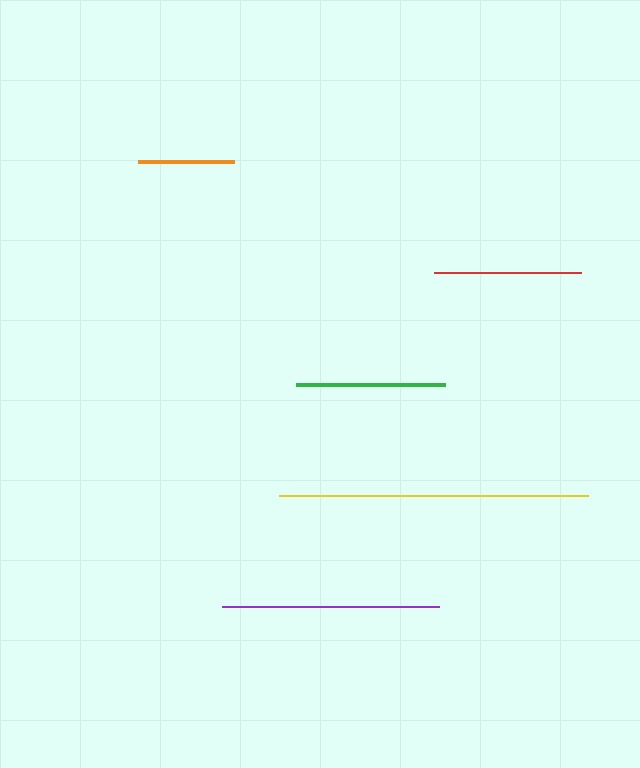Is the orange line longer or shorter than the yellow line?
The yellow line is longer than the orange line.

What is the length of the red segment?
The red segment is approximately 147 pixels long.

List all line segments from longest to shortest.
From longest to shortest: yellow, purple, green, red, orange.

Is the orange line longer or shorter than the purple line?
The purple line is longer than the orange line.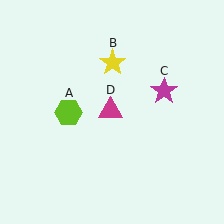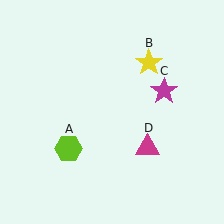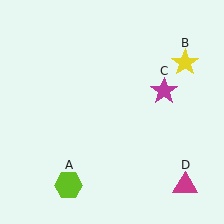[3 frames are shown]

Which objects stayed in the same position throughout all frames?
Magenta star (object C) remained stationary.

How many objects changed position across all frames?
3 objects changed position: lime hexagon (object A), yellow star (object B), magenta triangle (object D).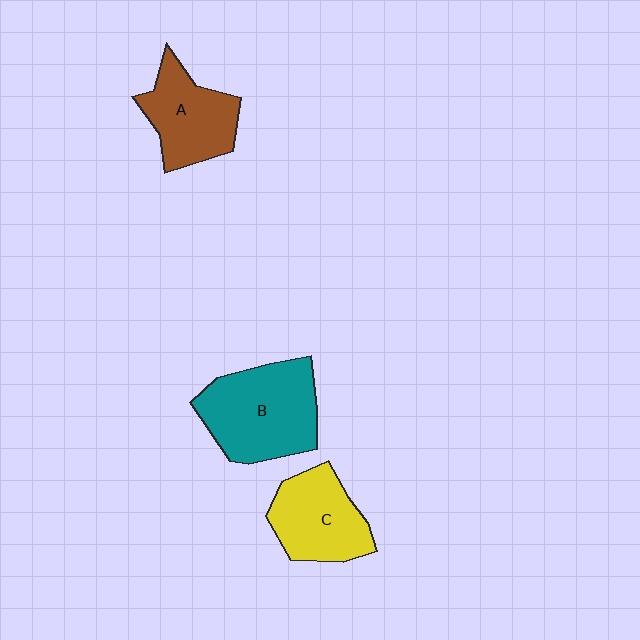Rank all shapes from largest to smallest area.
From largest to smallest: B (teal), C (yellow), A (brown).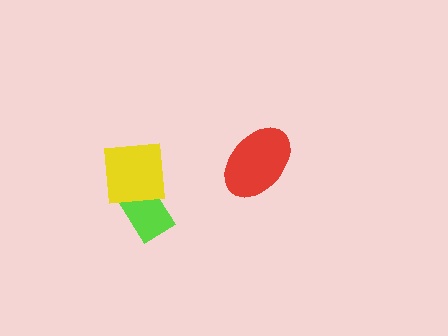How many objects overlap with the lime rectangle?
1 object overlaps with the lime rectangle.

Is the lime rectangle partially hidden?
Yes, it is partially covered by another shape.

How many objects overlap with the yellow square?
1 object overlaps with the yellow square.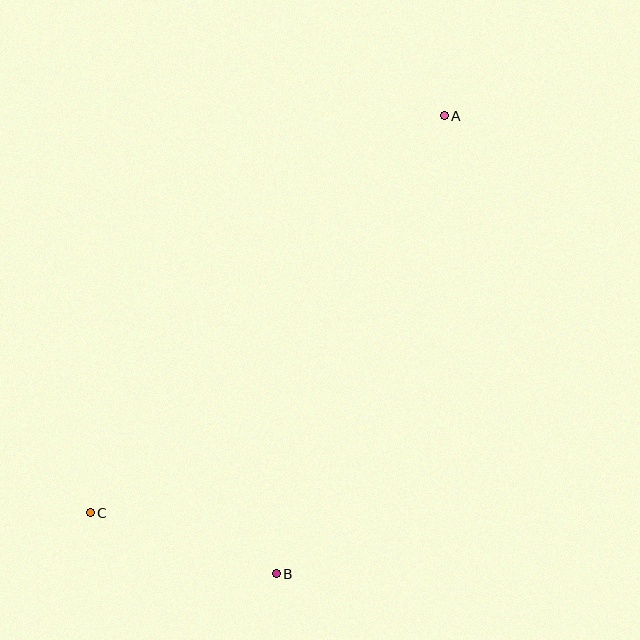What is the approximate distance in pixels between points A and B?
The distance between A and B is approximately 488 pixels.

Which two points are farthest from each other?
Points A and C are farthest from each other.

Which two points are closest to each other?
Points B and C are closest to each other.